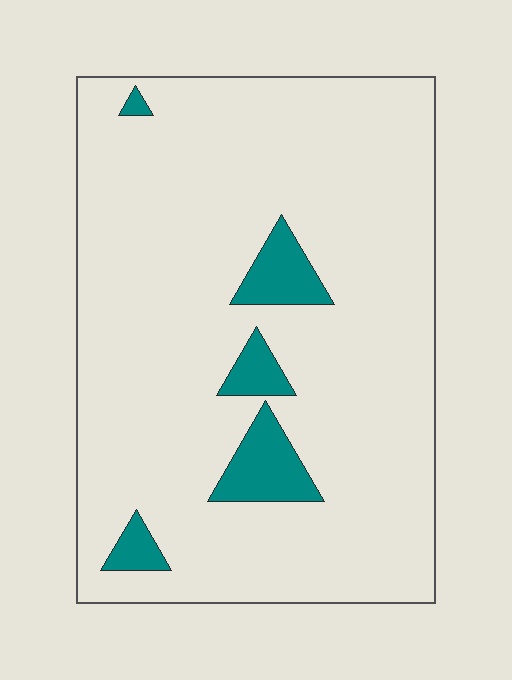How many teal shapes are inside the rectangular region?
5.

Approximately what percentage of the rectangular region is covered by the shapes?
Approximately 10%.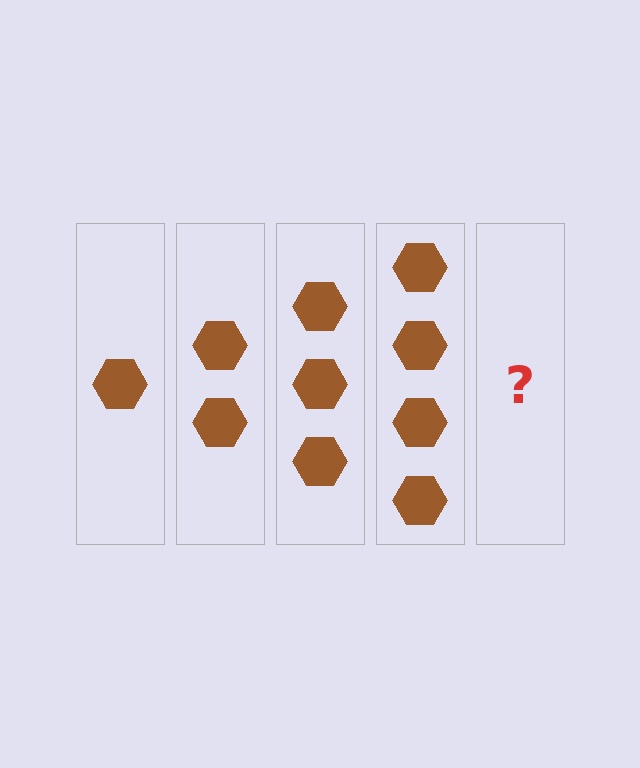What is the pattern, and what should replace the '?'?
The pattern is that each step adds one more hexagon. The '?' should be 5 hexagons.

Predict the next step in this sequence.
The next step is 5 hexagons.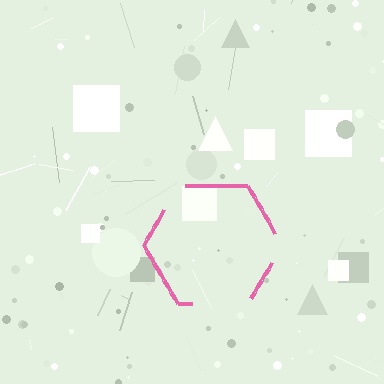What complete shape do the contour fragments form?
The contour fragments form a hexagon.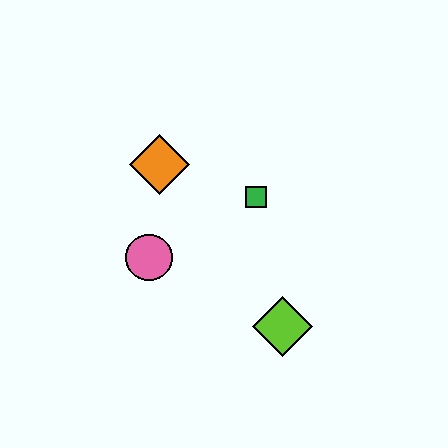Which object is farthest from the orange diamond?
The lime diamond is farthest from the orange diamond.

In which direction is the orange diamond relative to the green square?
The orange diamond is to the left of the green square.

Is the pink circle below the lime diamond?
No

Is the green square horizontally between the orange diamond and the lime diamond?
Yes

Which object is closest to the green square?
The orange diamond is closest to the green square.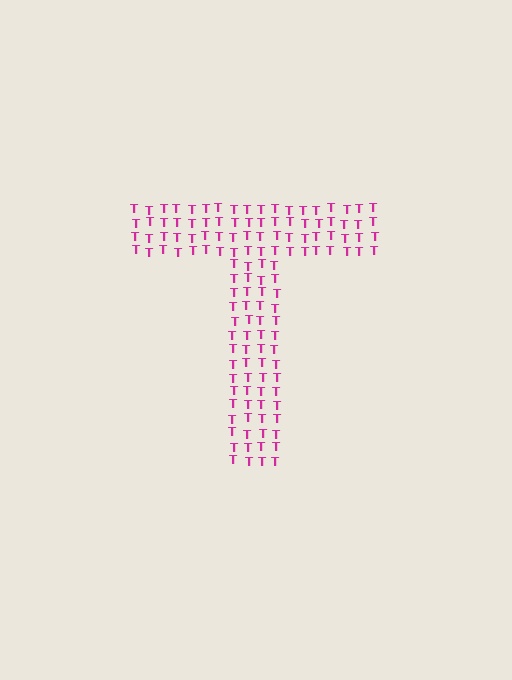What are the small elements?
The small elements are letter T's.